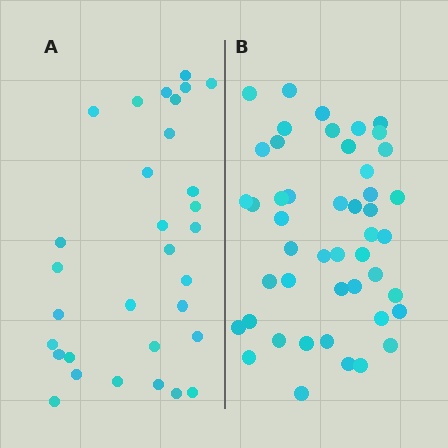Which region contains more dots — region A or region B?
Region B (the right region) has more dots.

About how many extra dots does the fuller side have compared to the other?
Region B has approximately 15 more dots than region A.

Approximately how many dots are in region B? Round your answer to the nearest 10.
About 50 dots. (The exact count is 47, which rounds to 50.)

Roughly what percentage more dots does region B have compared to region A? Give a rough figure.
About 50% more.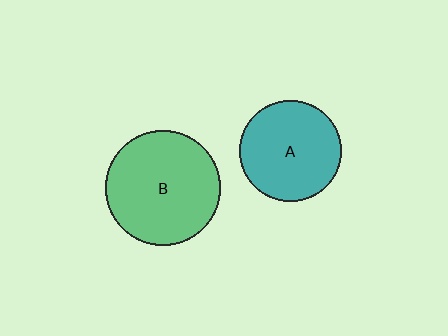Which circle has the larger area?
Circle B (green).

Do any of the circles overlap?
No, none of the circles overlap.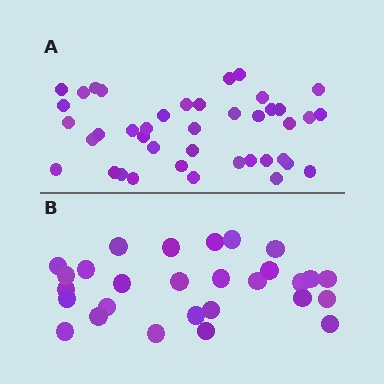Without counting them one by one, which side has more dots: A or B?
Region A (the top region) has more dots.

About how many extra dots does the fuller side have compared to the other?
Region A has approximately 15 more dots than region B.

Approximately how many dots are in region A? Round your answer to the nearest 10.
About 40 dots. (The exact count is 41, which rounds to 40.)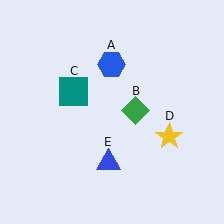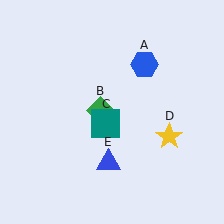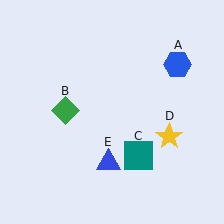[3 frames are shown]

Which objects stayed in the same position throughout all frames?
Yellow star (object D) and blue triangle (object E) remained stationary.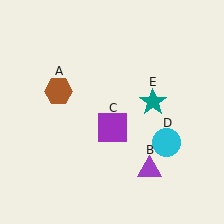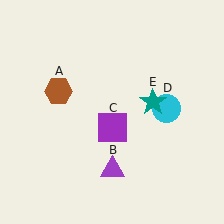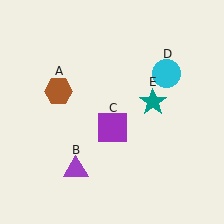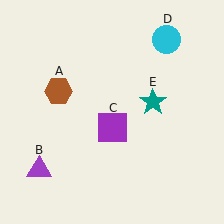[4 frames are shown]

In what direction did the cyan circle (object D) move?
The cyan circle (object D) moved up.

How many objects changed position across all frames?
2 objects changed position: purple triangle (object B), cyan circle (object D).